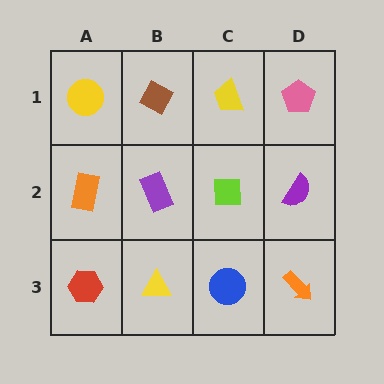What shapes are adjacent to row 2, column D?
A pink pentagon (row 1, column D), an orange arrow (row 3, column D), a lime square (row 2, column C).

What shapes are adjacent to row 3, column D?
A purple semicircle (row 2, column D), a blue circle (row 3, column C).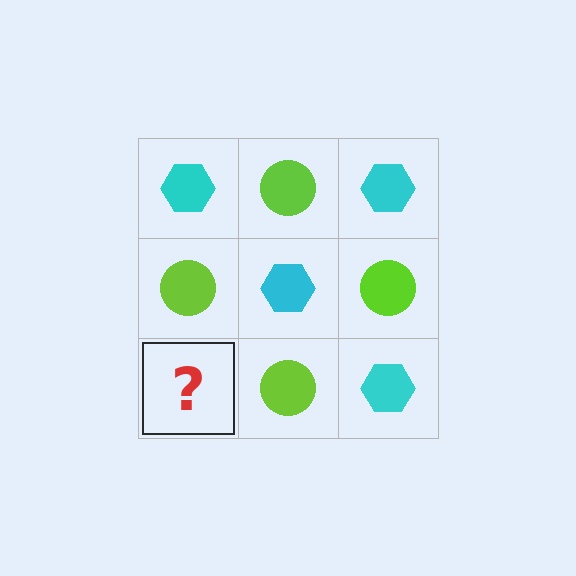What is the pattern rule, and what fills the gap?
The rule is that it alternates cyan hexagon and lime circle in a checkerboard pattern. The gap should be filled with a cyan hexagon.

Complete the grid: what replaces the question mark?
The question mark should be replaced with a cyan hexagon.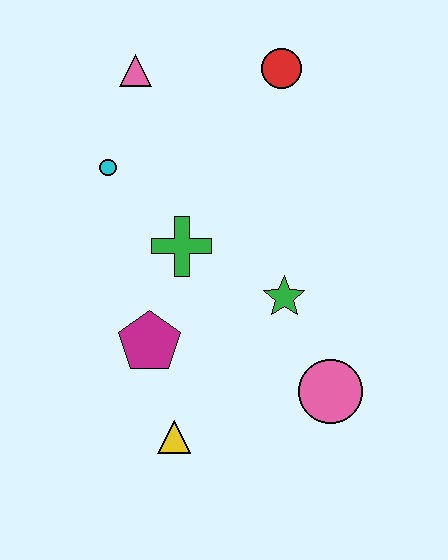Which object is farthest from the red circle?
The yellow triangle is farthest from the red circle.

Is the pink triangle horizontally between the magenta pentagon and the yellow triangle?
No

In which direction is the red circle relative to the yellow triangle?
The red circle is above the yellow triangle.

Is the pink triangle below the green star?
No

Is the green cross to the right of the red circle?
No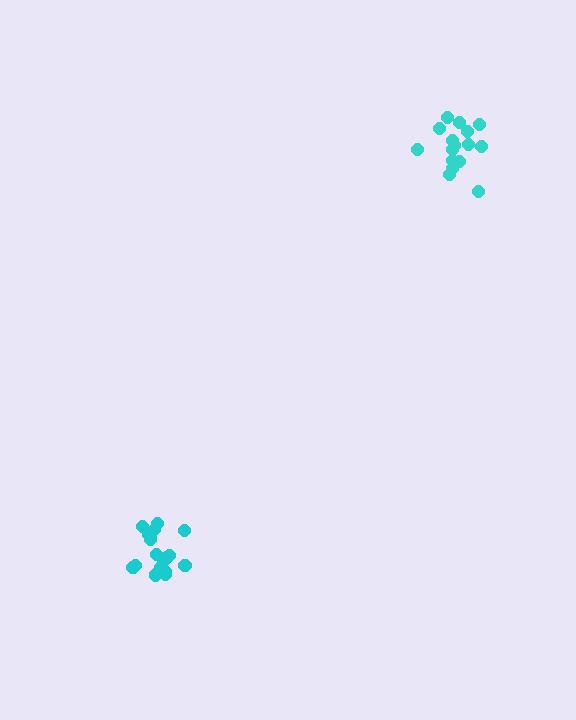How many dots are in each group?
Group 1: 16 dots, Group 2: 18 dots (34 total).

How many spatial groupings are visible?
There are 2 spatial groupings.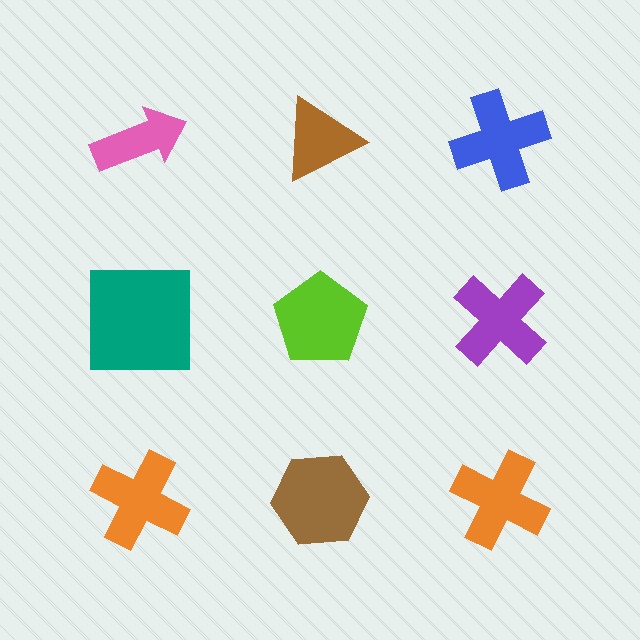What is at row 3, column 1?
An orange cross.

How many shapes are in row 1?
3 shapes.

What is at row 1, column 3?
A blue cross.